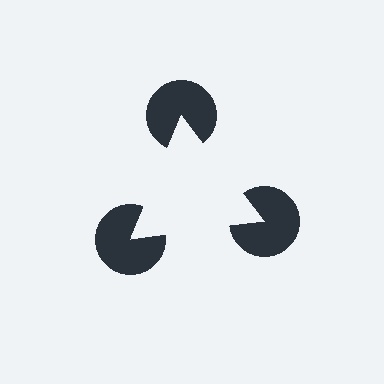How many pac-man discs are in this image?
There are 3 — one at each vertex of the illusory triangle.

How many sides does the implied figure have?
3 sides.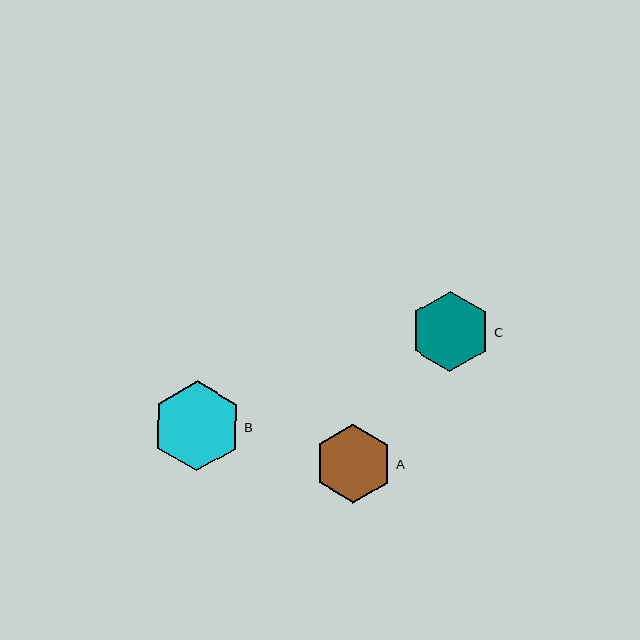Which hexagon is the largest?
Hexagon B is the largest with a size of approximately 90 pixels.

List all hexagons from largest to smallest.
From largest to smallest: B, C, A.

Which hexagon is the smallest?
Hexagon A is the smallest with a size of approximately 79 pixels.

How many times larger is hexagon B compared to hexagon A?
Hexagon B is approximately 1.1 times the size of hexagon A.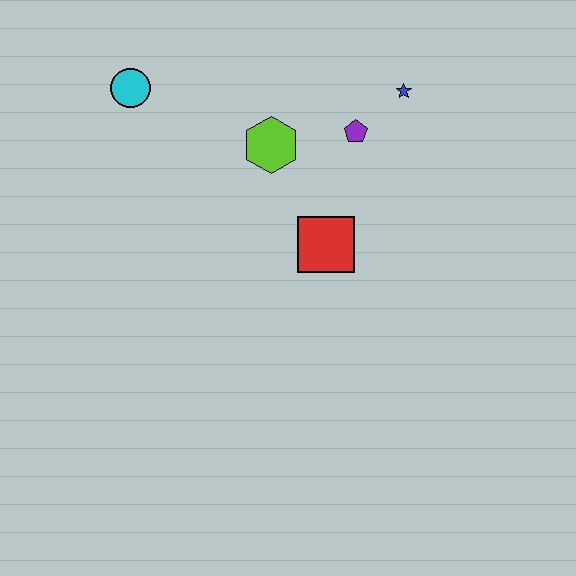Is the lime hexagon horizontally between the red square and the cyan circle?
Yes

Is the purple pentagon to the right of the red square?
Yes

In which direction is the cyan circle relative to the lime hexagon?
The cyan circle is to the left of the lime hexagon.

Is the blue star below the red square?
No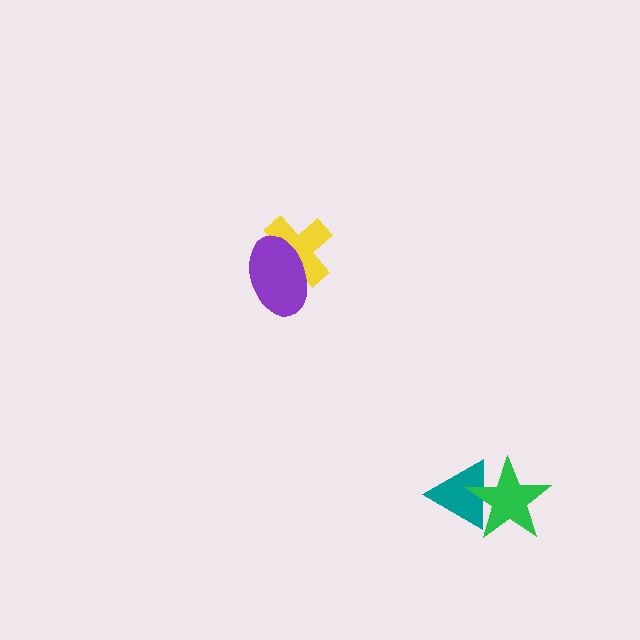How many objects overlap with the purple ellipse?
1 object overlaps with the purple ellipse.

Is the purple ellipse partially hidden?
No, no other shape covers it.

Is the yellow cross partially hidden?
Yes, it is partially covered by another shape.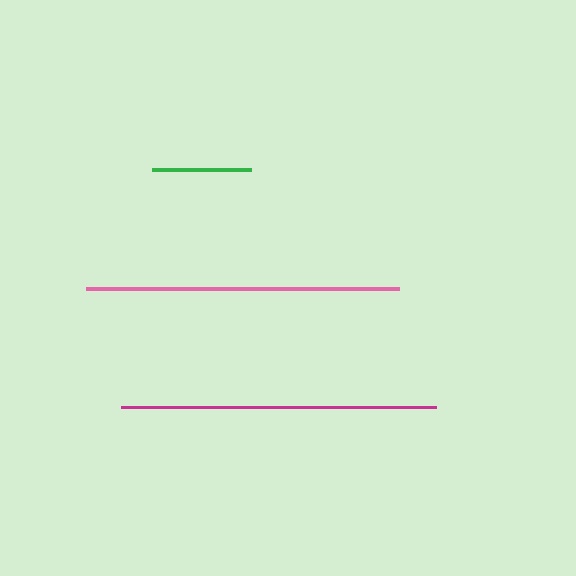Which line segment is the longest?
The magenta line is the longest at approximately 315 pixels.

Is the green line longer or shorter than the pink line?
The pink line is longer than the green line.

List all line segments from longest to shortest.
From longest to shortest: magenta, pink, green.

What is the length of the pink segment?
The pink segment is approximately 313 pixels long.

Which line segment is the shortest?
The green line is the shortest at approximately 100 pixels.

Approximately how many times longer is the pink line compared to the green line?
The pink line is approximately 3.1 times the length of the green line.